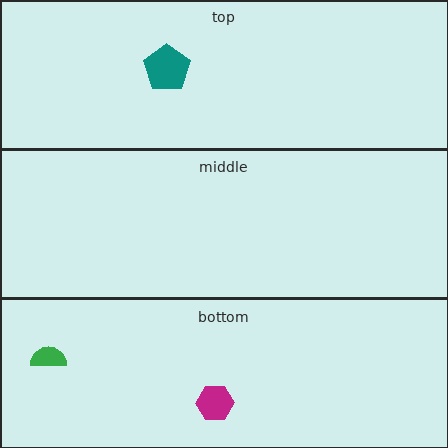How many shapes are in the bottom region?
2.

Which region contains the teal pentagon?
The top region.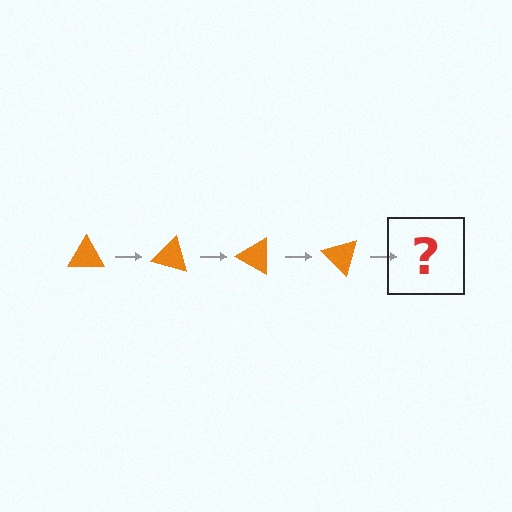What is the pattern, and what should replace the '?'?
The pattern is that the triangle rotates 15 degrees each step. The '?' should be an orange triangle rotated 60 degrees.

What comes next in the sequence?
The next element should be an orange triangle rotated 60 degrees.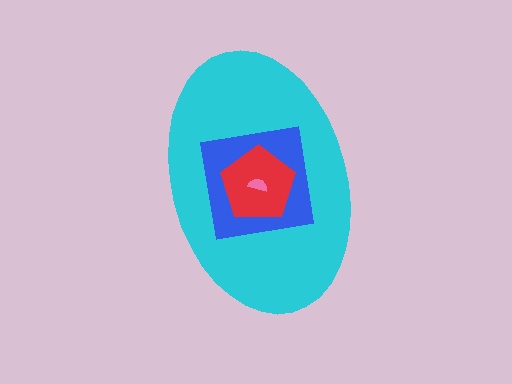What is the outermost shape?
The cyan ellipse.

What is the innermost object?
The pink semicircle.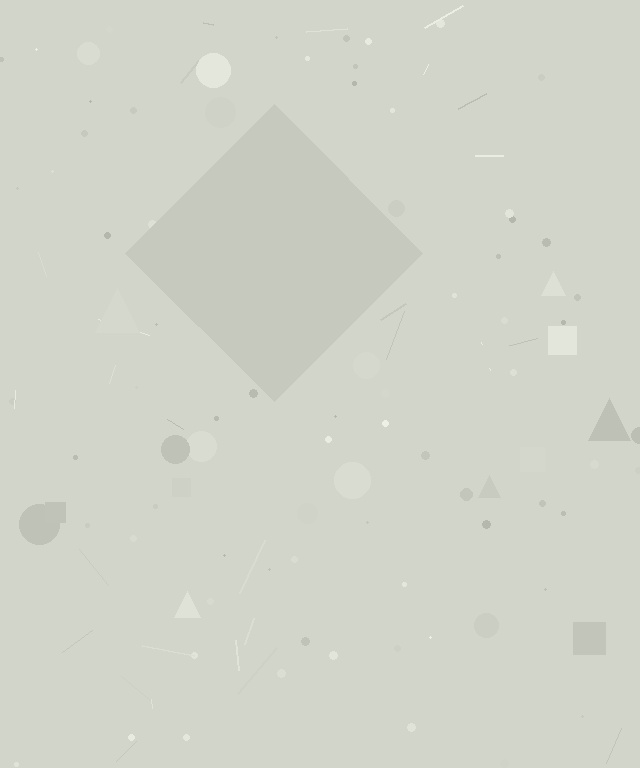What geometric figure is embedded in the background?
A diamond is embedded in the background.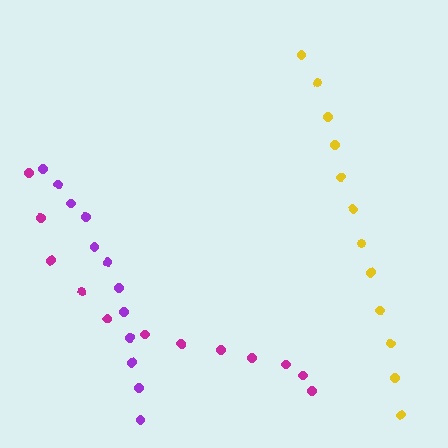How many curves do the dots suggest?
There are 3 distinct paths.